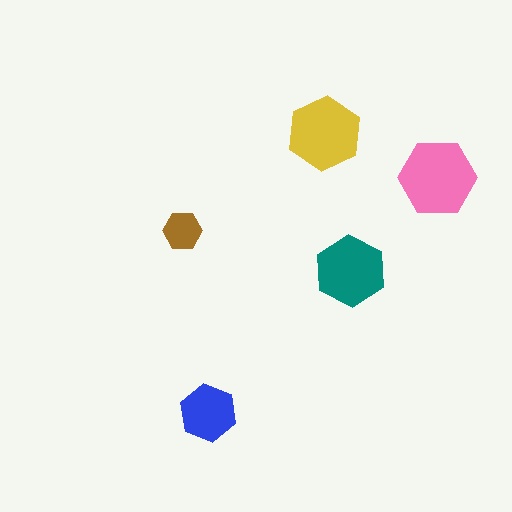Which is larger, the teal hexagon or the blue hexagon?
The teal one.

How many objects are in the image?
There are 5 objects in the image.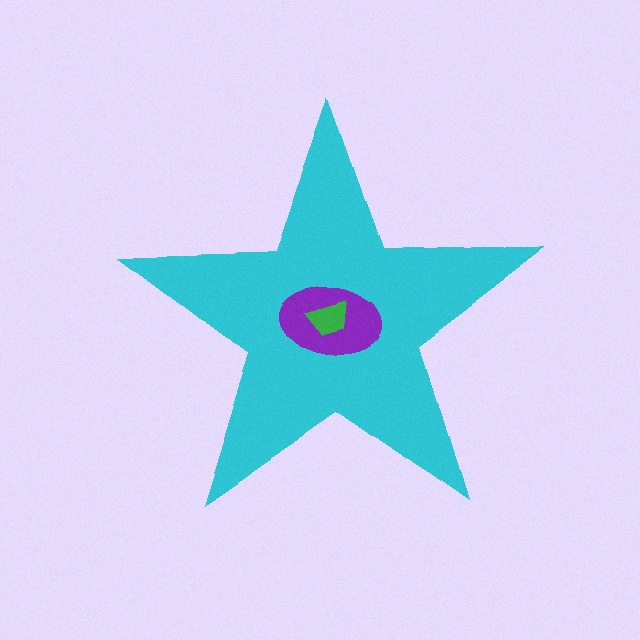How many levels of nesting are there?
3.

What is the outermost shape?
The cyan star.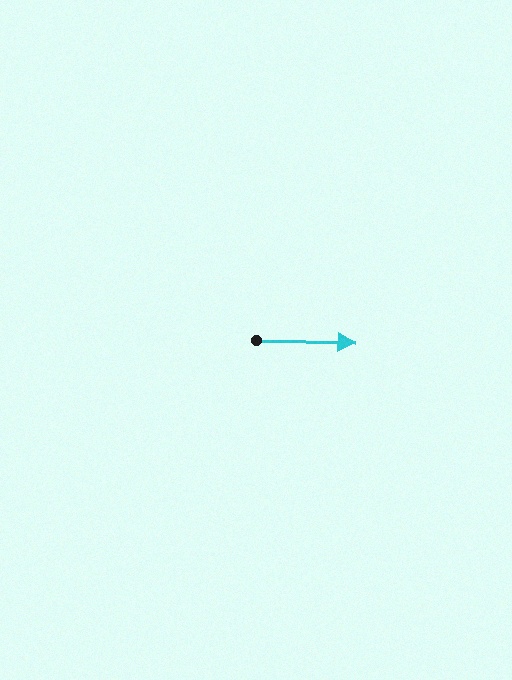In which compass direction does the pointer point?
East.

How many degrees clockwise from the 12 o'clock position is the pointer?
Approximately 91 degrees.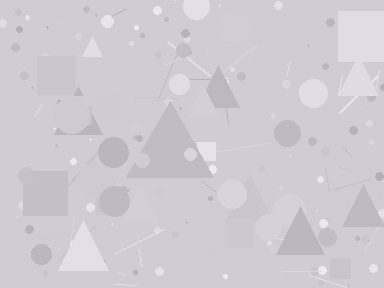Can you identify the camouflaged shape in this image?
The camouflaged shape is a triangle.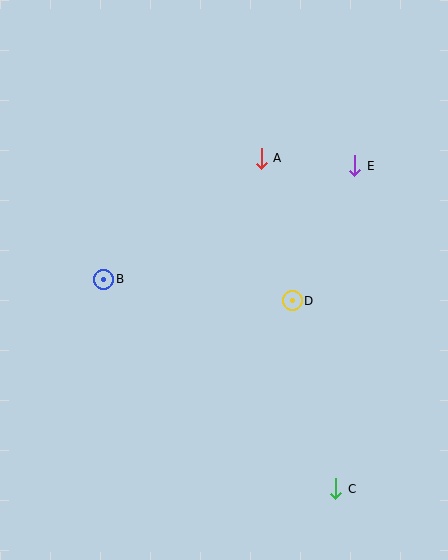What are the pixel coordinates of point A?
Point A is at (261, 158).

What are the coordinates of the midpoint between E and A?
The midpoint between E and A is at (308, 162).